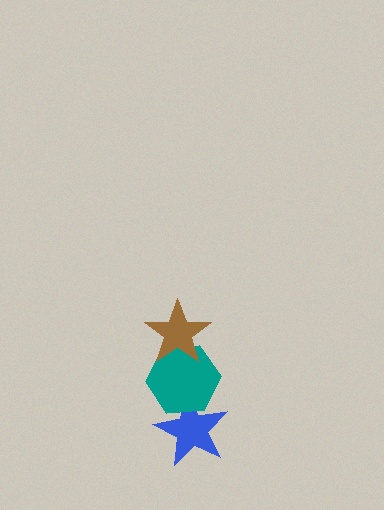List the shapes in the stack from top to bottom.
From top to bottom: the brown star, the teal hexagon, the blue star.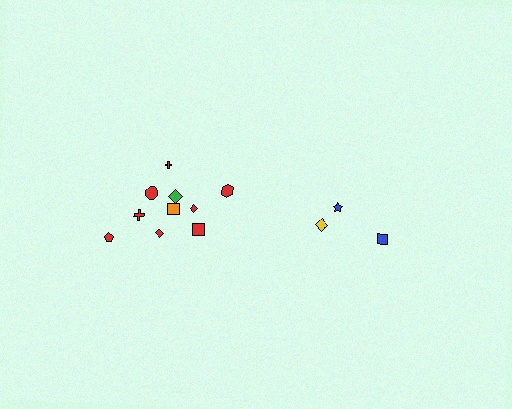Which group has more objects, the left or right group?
The left group.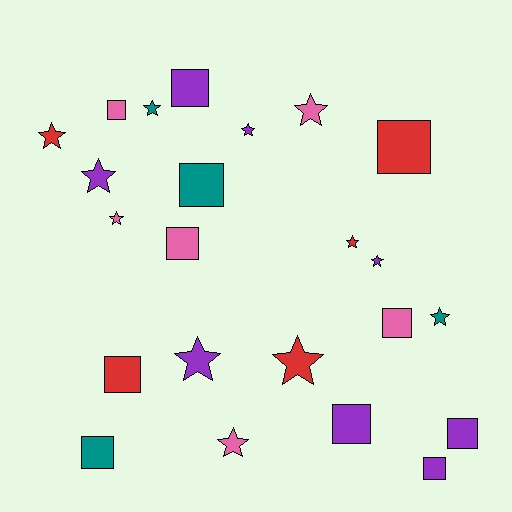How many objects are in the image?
There are 23 objects.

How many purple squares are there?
There are 4 purple squares.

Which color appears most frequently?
Purple, with 8 objects.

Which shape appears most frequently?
Star, with 12 objects.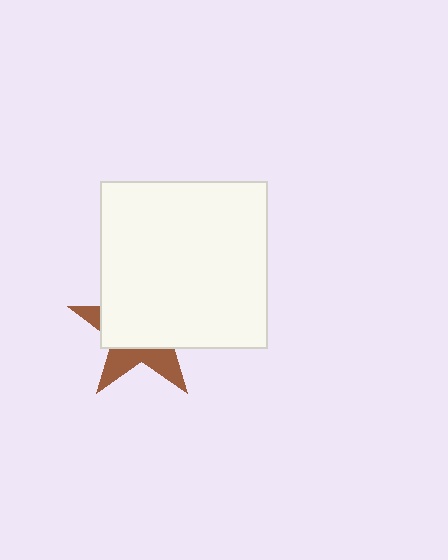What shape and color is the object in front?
The object in front is a white square.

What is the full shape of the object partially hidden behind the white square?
The partially hidden object is a brown star.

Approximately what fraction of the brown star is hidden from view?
Roughly 66% of the brown star is hidden behind the white square.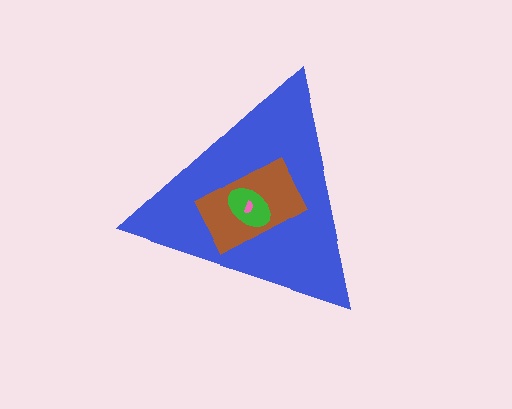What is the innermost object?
The pink semicircle.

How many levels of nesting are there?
4.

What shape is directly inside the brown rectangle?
The green ellipse.